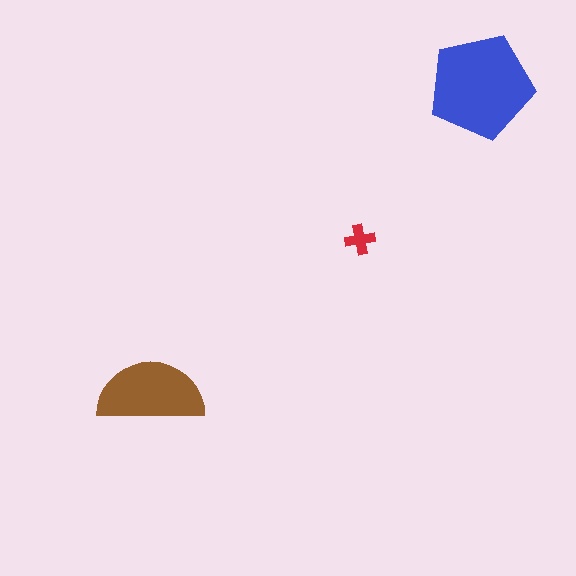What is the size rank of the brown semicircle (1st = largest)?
2nd.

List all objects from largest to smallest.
The blue pentagon, the brown semicircle, the red cross.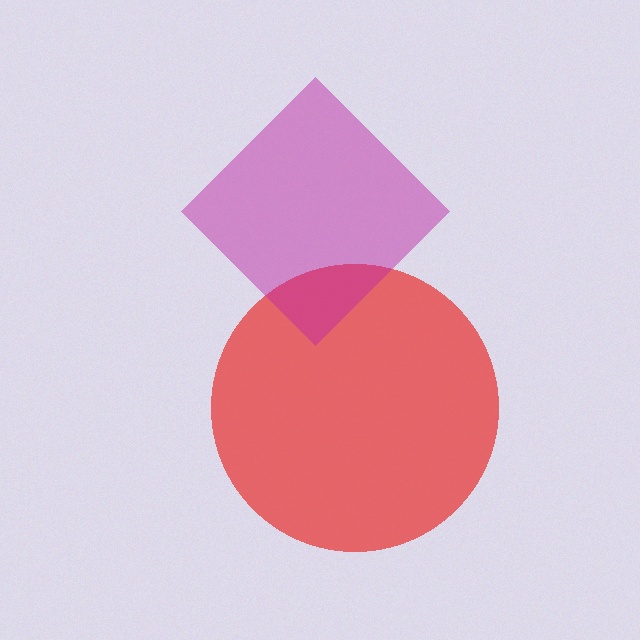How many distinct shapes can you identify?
There are 2 distinct shapes: a red circle, a magenta diamond.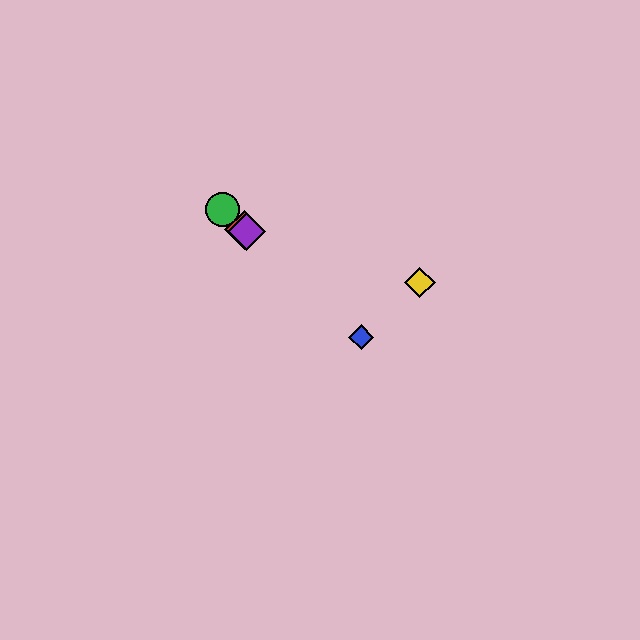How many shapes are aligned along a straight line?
4 shapes (the red diamond, the blue diamond, the green circle, the purple diamond) are aligned along a straight line.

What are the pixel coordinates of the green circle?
The green circle is at (222, 210).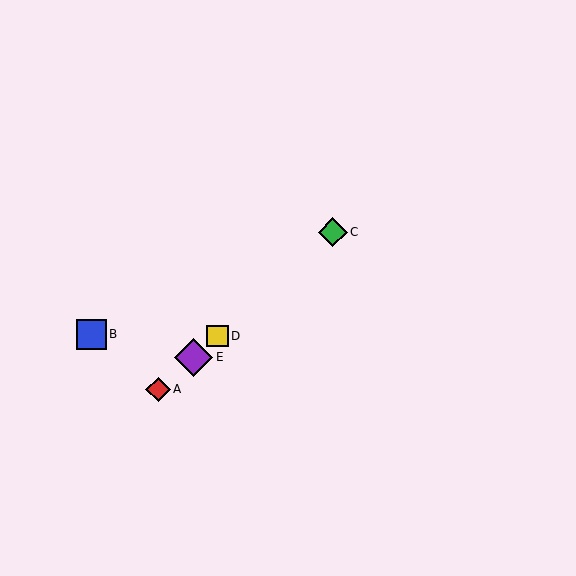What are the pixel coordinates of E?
Object E is at (194, 357).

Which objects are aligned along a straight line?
Objects A, C, D, E are aligned along a straight line.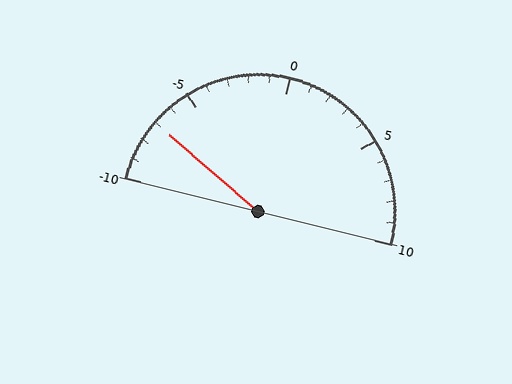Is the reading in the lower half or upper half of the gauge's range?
The reading is in the lower half of the range (-10 to 10).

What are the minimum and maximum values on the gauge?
The gauge ranges from -10 to 10.